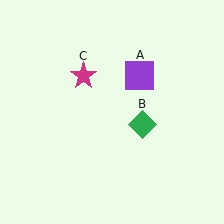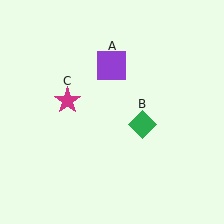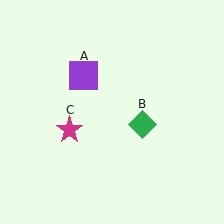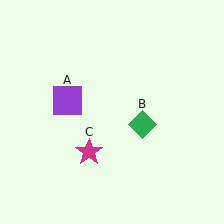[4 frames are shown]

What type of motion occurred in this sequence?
The purple square (object A), magenta star (object C) rotated counterclockwise around the center of the scene.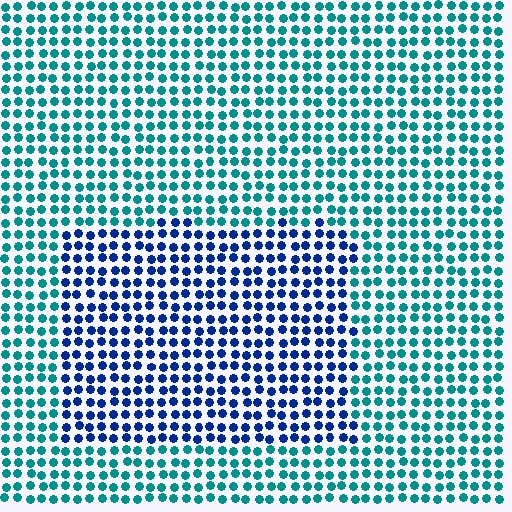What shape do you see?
I see a rectangle.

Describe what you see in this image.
The image is filled with small teal elements in a uniform arrangement. A rectangle-shaped region is visible where the elements are tinted to a slightly different hue, forming a subtle color boundary.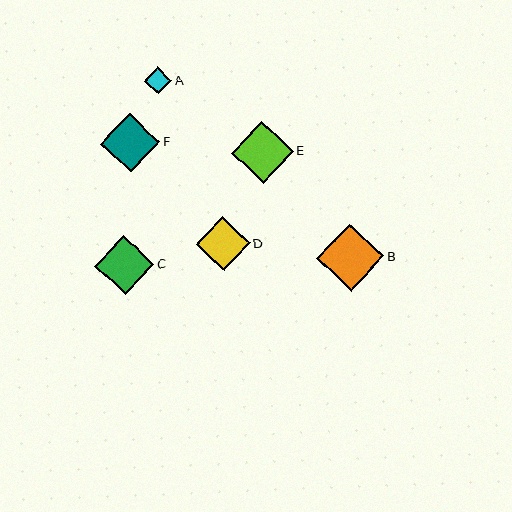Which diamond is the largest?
Diamond B is the largest with a size of approximately 67 pixels.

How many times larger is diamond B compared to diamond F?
Diamond B is approximately 1.1 times the size of diamond F.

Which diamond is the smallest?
Diamond A is the smallest with a size of approximately 27 pixels.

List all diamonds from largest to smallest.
From largest to smallest: B, E, C, F, D, A.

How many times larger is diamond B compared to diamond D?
Diamond B is approximately 1.2 times the size of diamond D.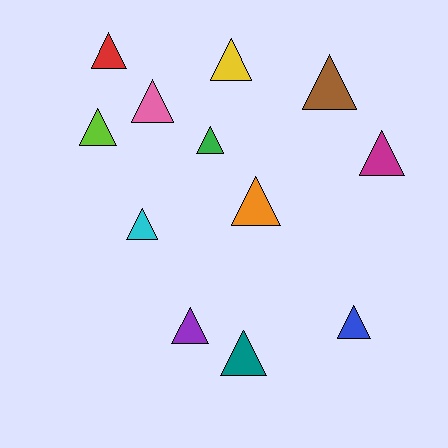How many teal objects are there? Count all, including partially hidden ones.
There is 1 teal object.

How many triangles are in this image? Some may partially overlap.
There are 12 triangles.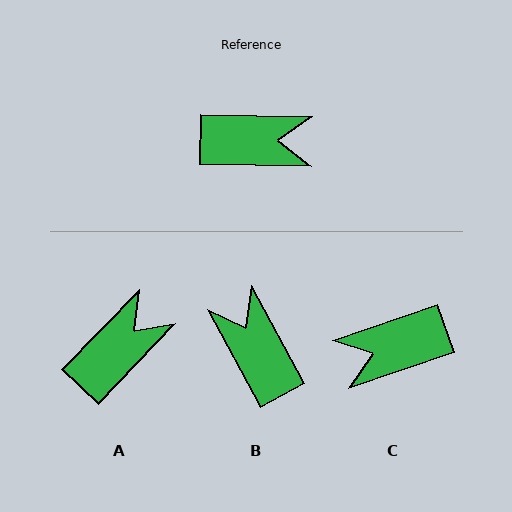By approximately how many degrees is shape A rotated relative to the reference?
Approximately 47 degrees counter-clockwise.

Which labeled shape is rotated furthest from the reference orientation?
C, about 160 degrees away.